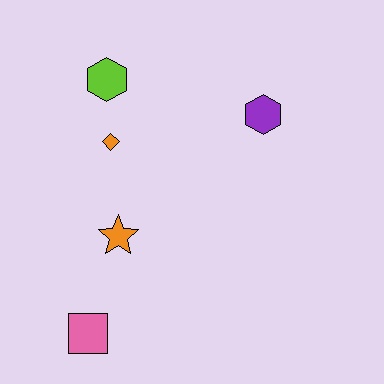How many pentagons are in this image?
There are no pentagons.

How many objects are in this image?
There are 5 objects.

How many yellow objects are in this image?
There are no yellow objects.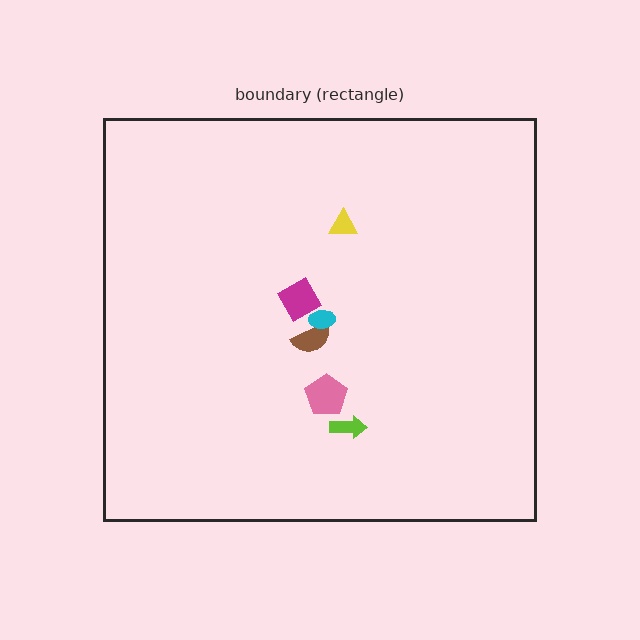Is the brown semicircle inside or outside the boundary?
Inside.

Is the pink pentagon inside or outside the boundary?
Inside.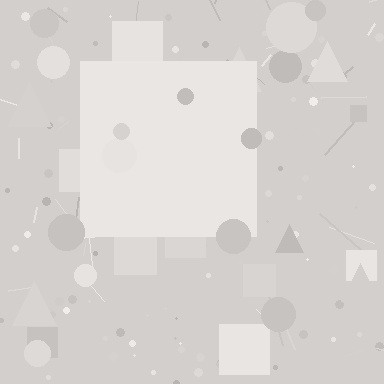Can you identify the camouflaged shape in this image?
The camouflaged shape is a square.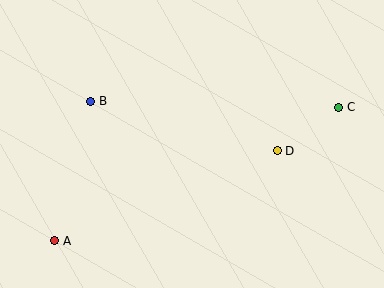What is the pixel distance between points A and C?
The distance between A and C is 314 pixels.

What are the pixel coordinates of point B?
Point B is at (91, 101).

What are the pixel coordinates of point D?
Point D is at (277, 151).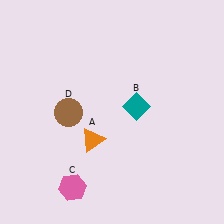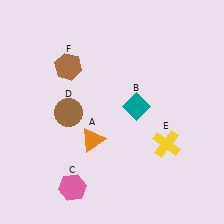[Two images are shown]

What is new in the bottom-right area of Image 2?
A yellow cross (E) was added in the bottom-right area of Image 2.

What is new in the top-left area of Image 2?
A brown hexagon (F) was added in the top-left area of Image 2.